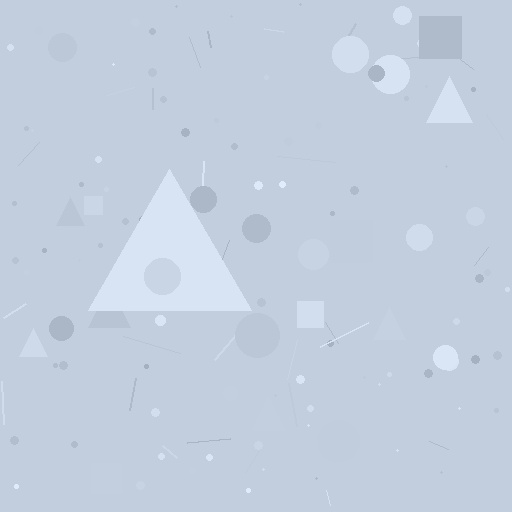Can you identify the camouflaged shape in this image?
The camouflaged shape is a triangle.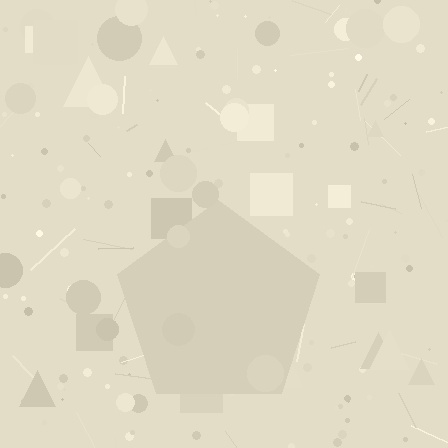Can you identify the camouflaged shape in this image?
The camouflaged shape is a pentagon.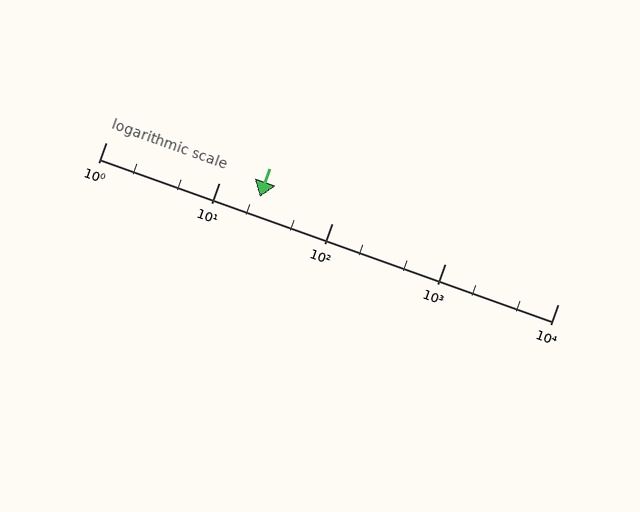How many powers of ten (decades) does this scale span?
The scale spans 4 decades, from 1 to 10000.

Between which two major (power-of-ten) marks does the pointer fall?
The pointer is between 10 and 100.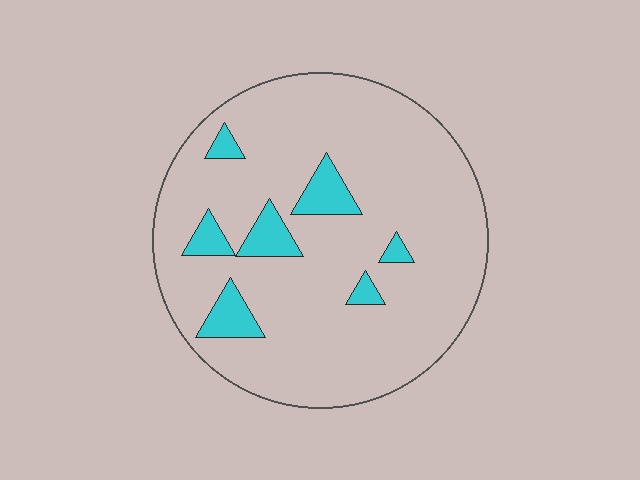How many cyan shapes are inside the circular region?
7.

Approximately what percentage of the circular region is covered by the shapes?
Approximately 10%.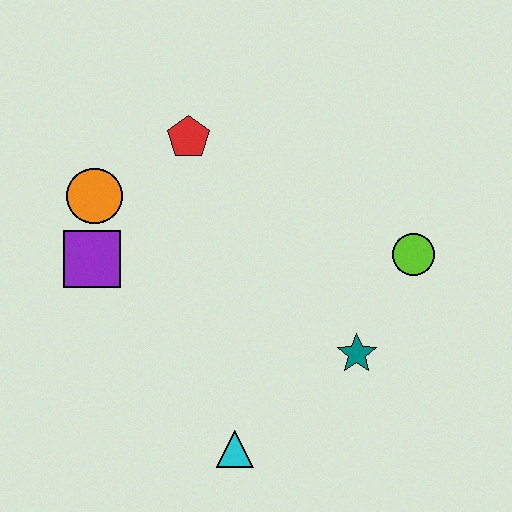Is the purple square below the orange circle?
Yes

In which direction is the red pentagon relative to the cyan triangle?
The red pentagon is above the cyan triangle.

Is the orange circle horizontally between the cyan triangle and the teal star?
No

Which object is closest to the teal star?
The lime circle is closest to the teal star.